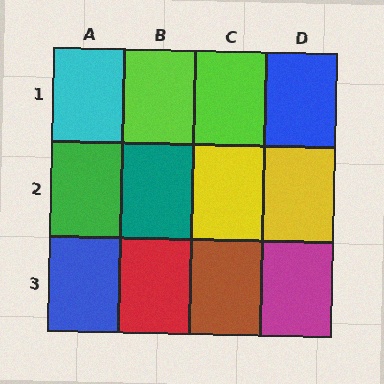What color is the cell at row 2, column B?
Teal.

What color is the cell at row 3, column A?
Blue.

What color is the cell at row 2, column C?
Yellow.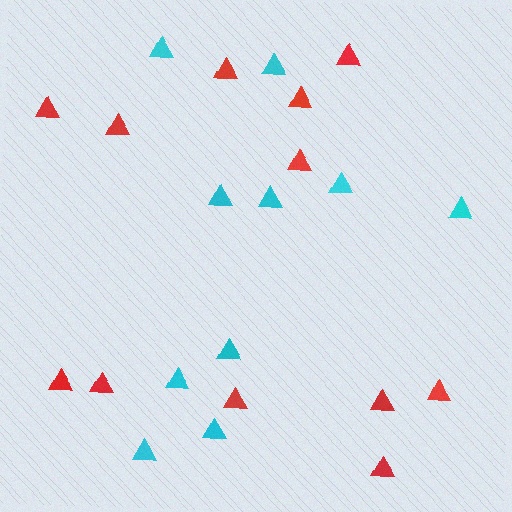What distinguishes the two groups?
There are 2 groups: one group of cyan triangles (10) and one group of red triangles (12).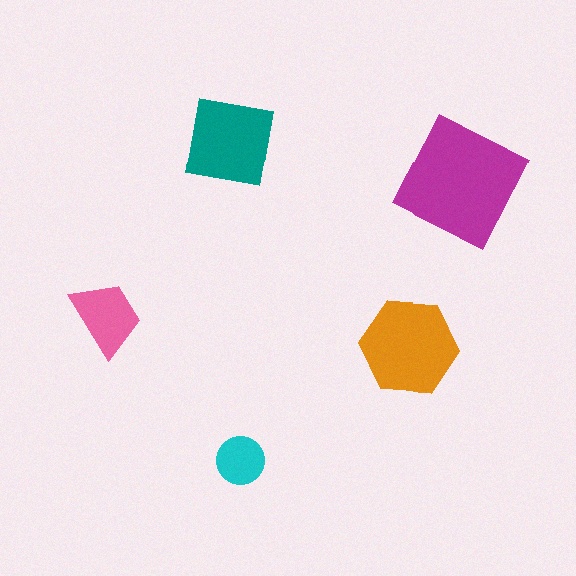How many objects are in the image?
There are 5 objects in the image.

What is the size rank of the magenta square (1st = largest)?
1st.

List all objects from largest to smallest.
The magenta square, the orange hexagon, the teal square, the pink trapezoid, the cyan circle.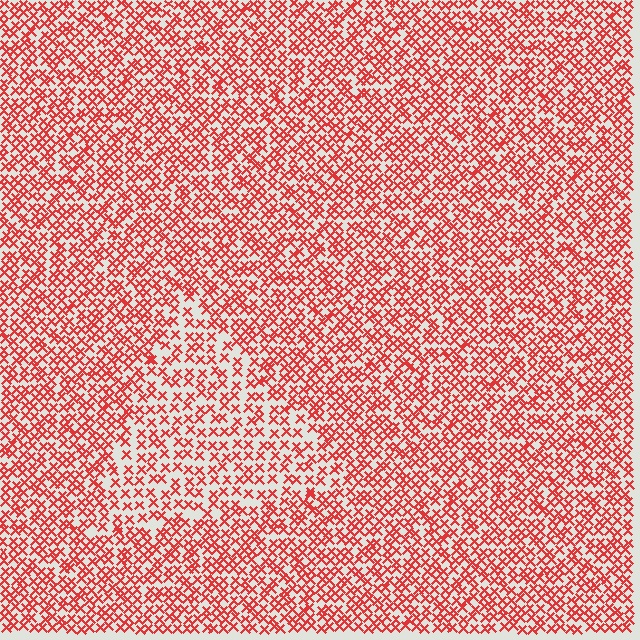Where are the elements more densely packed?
The elements are more densely packed outside the triangle boundary.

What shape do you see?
I see a triangle.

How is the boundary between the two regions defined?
The boundary is defined by a change in element density (approximately 1.6x ratio). All elements are the same color, size, and shape.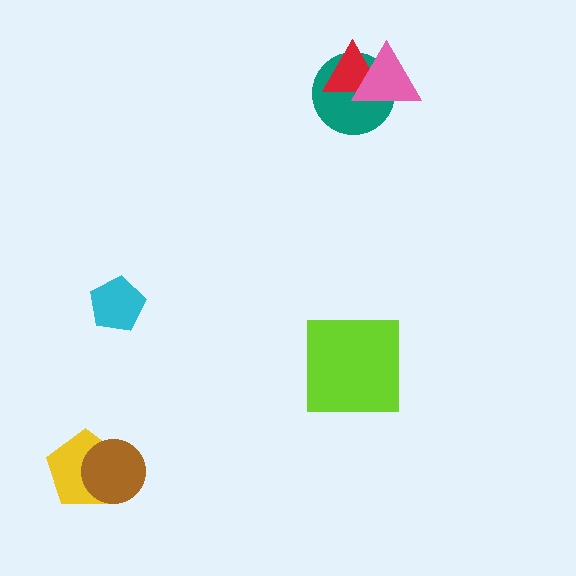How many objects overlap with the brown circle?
1 object overlaps with the brown circle.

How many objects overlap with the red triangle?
2 objects overlap with the red triangle.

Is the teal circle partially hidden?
Yes, it is partially covered by another shape.